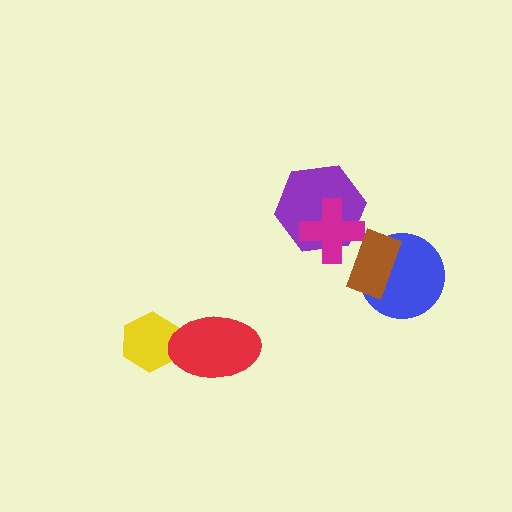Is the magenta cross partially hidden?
Yes, it is partially covered by another shape.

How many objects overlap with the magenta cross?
2 objects overlap with the magenta cross.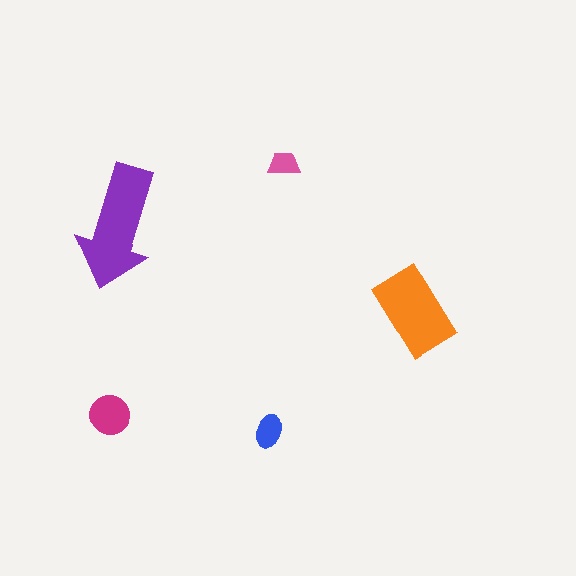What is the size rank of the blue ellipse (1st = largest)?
4th.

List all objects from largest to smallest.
The purple arrow, the orange rectangle, the magenta circle, the blue ellipse, the pink trapezoid.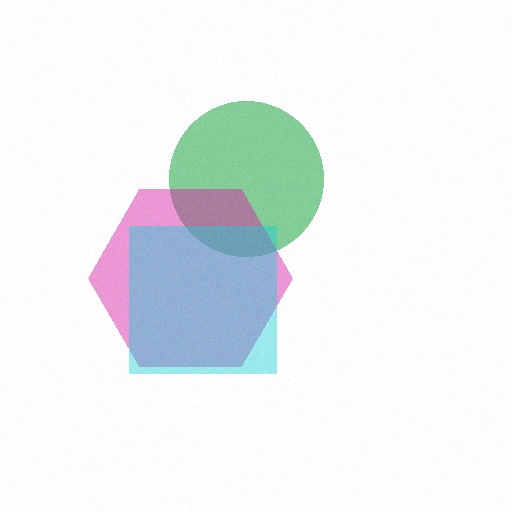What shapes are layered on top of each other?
The layered shapes are: a green circle, a magenta hexagon, a cyan square.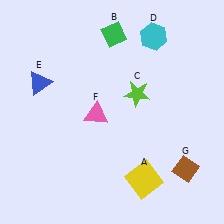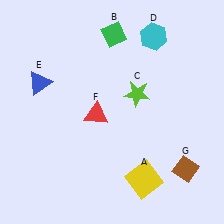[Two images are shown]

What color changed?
The triangle (F) changed from pink in Image 1 to red in Image 2.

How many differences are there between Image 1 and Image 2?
There is 1 difference between the two images.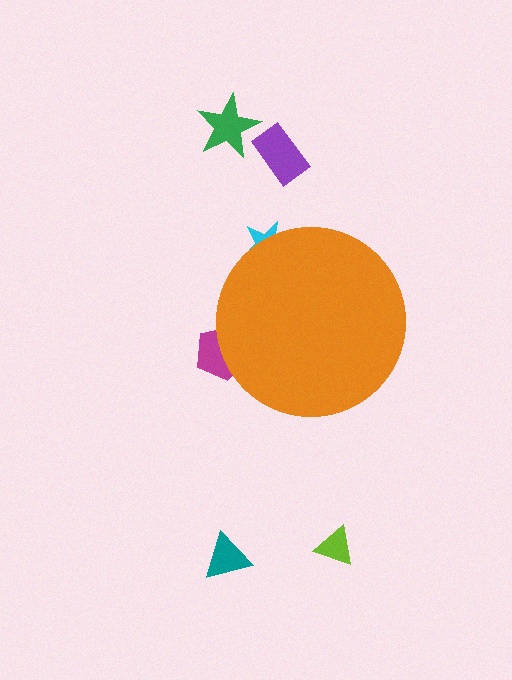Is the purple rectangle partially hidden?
No, the purple rectangle is fully visible.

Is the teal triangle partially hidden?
No, the teal triangle is fully visible.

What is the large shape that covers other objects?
An orange circle.